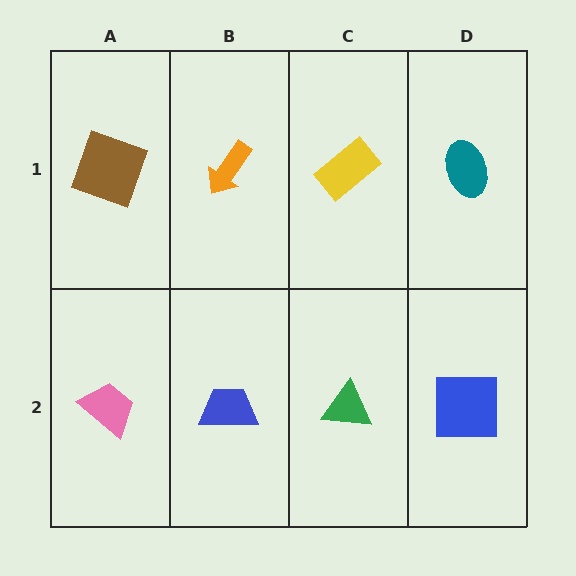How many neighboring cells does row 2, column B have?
3.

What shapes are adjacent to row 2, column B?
An orange arrow (row 1, column B), a pink trapezoid (row 2, column A), a green triangle (row 2, column C).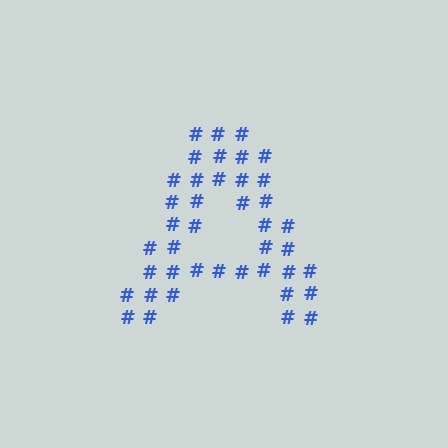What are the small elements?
The small elements are hash symbols.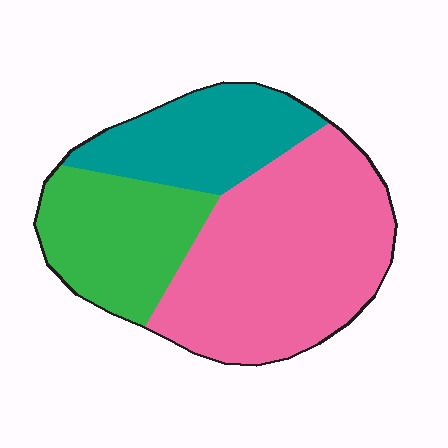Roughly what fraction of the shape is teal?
Teal takes up about one quarter (1/4) of the shape.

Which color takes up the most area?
Pink, at roughly 50%.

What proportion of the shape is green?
Green covers 25% of the shape.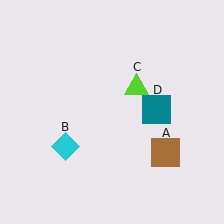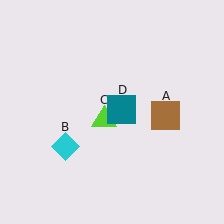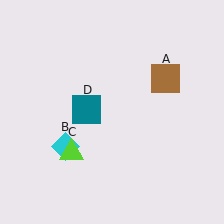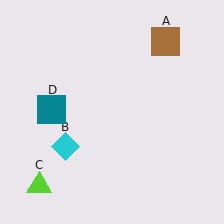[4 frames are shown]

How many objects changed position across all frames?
3 objects changed position: brown square (object A), lime triangle (object C), teal square (object D).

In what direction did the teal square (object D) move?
The teal square (object D) moved left.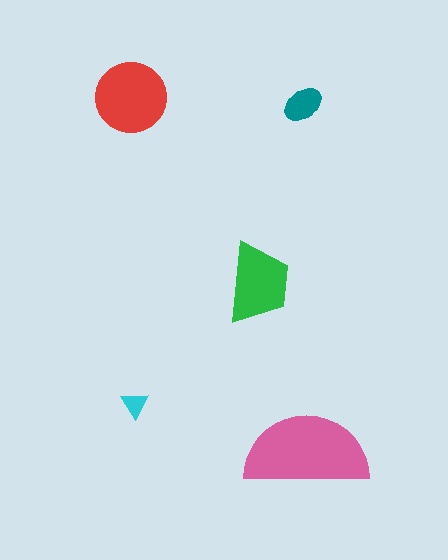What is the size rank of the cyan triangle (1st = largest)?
5th.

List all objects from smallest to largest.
The cyan triangle, the teal ellipse, the green trapezoid, the red circle, the pink semicircle.